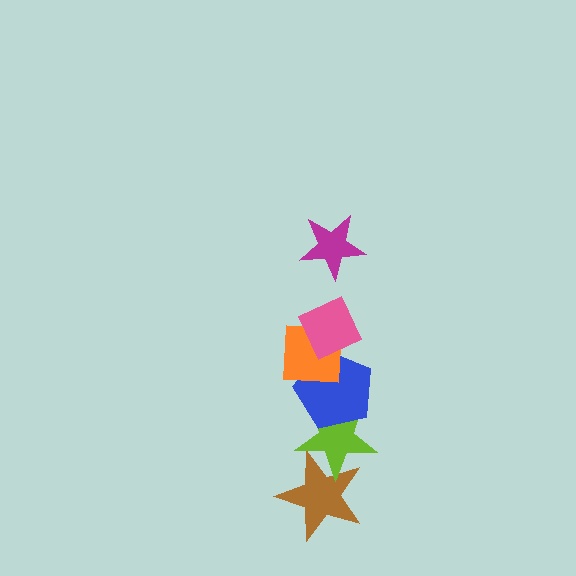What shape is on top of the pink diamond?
The magenta star is on top of the pink diamond.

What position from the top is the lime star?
The lime star is 5th from the top.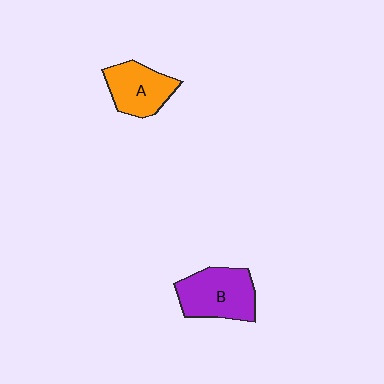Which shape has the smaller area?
Shape A (orange).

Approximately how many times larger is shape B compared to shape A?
Approximately 1.2 times.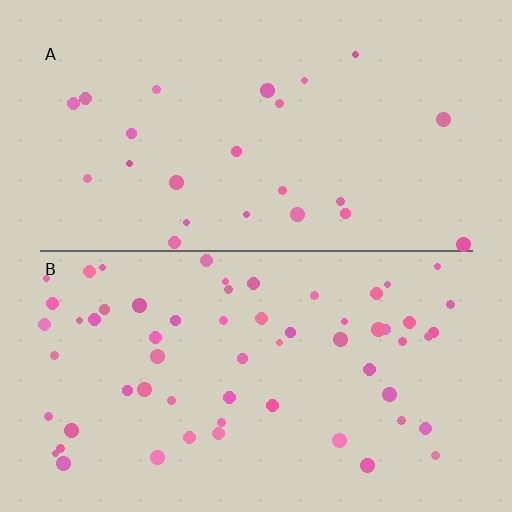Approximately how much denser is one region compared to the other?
Approximately 2.6× — region B over region A.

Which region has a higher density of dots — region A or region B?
B (the bottom).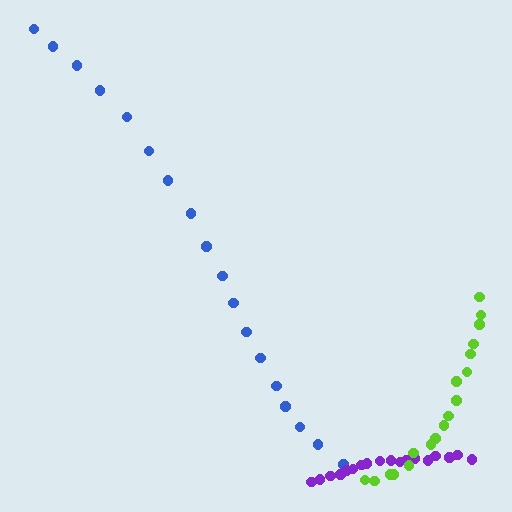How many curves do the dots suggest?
There are 3 distinct paths.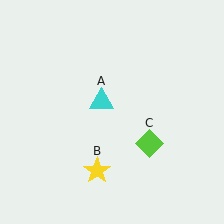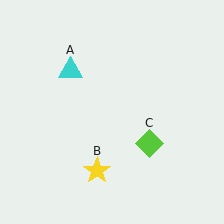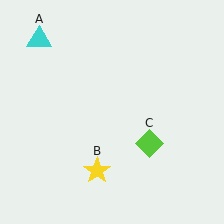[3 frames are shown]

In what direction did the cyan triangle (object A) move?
The cyan triangle (object A) moved up and to the left.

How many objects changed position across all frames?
1 object changed position: cyan triangle (object A).